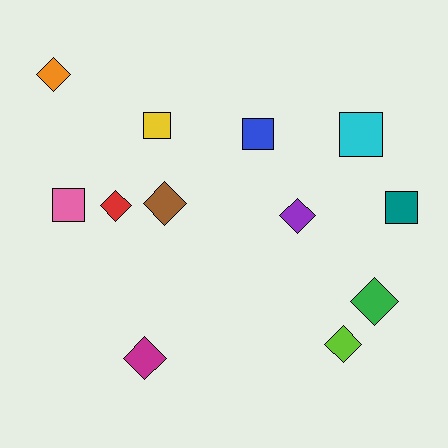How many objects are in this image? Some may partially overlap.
There are 12 objects.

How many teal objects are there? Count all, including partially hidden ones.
There is 1 teal object.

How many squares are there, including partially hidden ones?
There are 5 squares.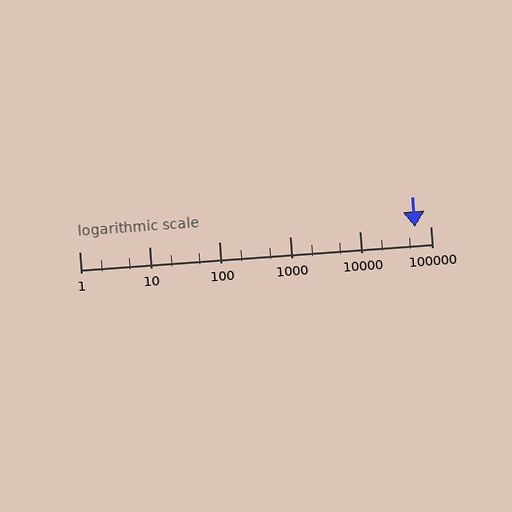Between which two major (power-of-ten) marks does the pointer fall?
The pointer is between 10000 and 100000.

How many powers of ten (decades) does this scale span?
The scale spans 5 decades, from 1 to 100000.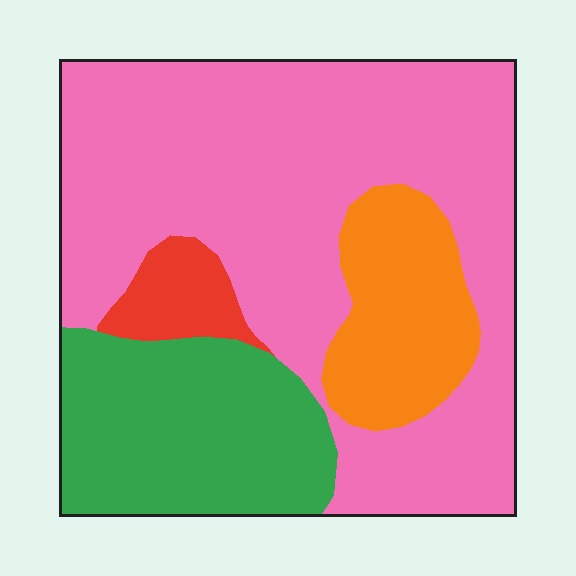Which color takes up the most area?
Pink, at roughly 60%.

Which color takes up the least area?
Red, at roughly 5%.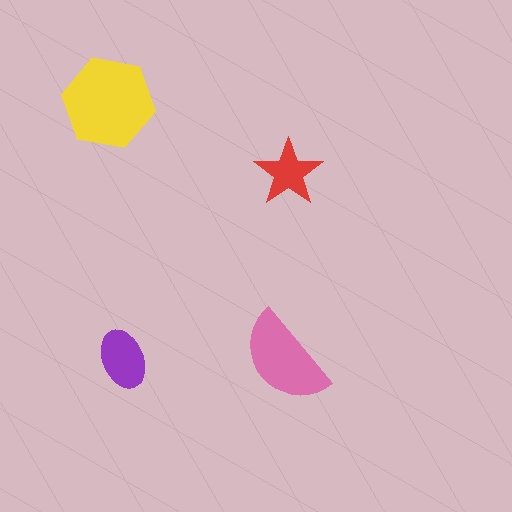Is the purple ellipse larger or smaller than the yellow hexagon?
Smaller.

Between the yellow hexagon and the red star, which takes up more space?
The yellow hexagon.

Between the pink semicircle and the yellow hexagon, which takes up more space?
The yellow hexagon.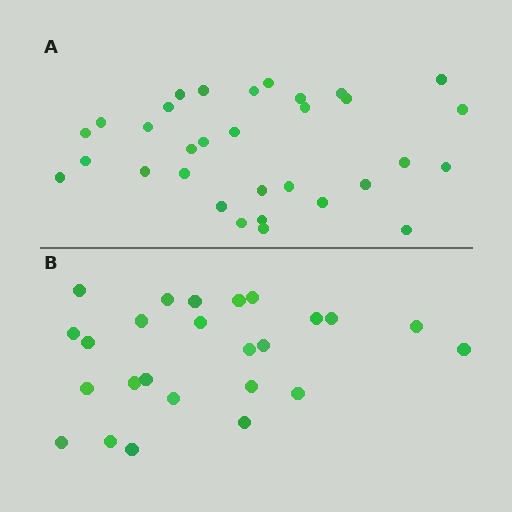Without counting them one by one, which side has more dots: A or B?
Region A (the top region) has more dots.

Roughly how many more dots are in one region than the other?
Region A has roughly 8 or so more dots than region B.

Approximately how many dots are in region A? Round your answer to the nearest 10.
About 30 dots. (The exact count is 32, which rounds to 30.)